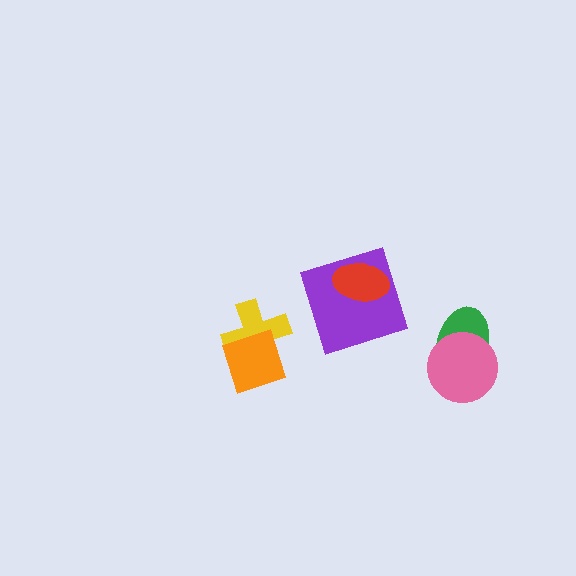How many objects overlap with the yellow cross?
1 object overlaps with the yellow cross.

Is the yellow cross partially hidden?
Yes, it is partially covered by another shape.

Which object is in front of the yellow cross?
The orange square is in front of the yellow cross.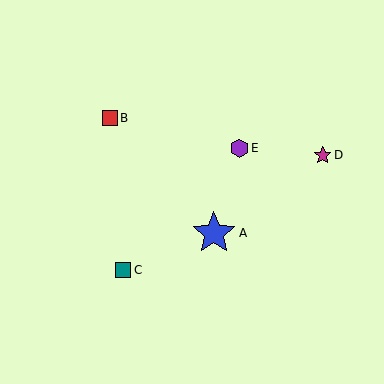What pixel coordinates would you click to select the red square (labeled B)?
Click at (110, 118) to select the red square B.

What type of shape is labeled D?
Shape D is a magenta star.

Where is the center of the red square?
The center of the red square is at (110, 118).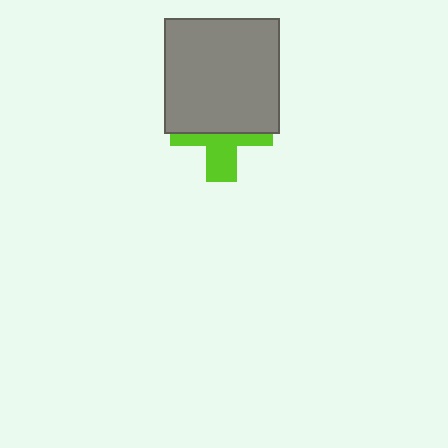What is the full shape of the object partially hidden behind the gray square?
The partially hidden object is a lime cross.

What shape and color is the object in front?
The object in front is a gray square.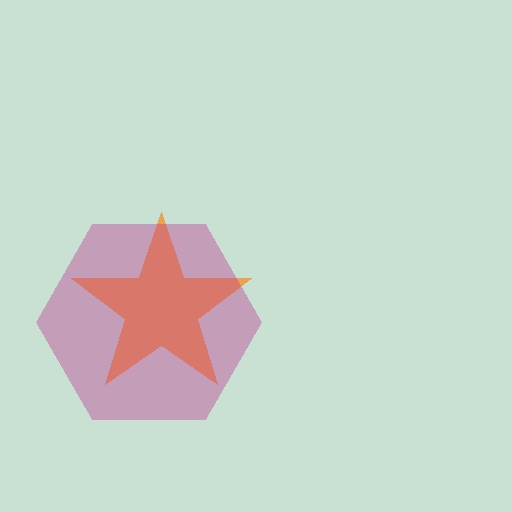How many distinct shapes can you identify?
There are 2 distinct shapes: an orange star, a magenta hexagon.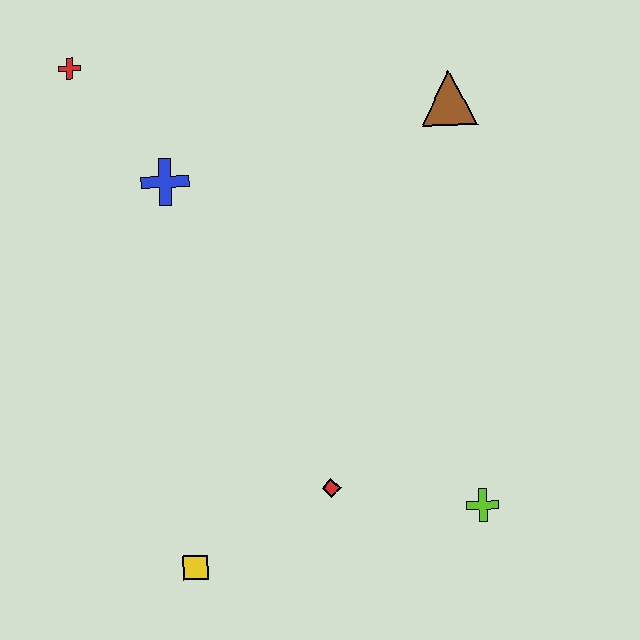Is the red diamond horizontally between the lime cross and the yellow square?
Yes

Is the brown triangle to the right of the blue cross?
Yes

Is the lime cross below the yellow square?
No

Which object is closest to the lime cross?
The red diamond is closest to the lime cross.